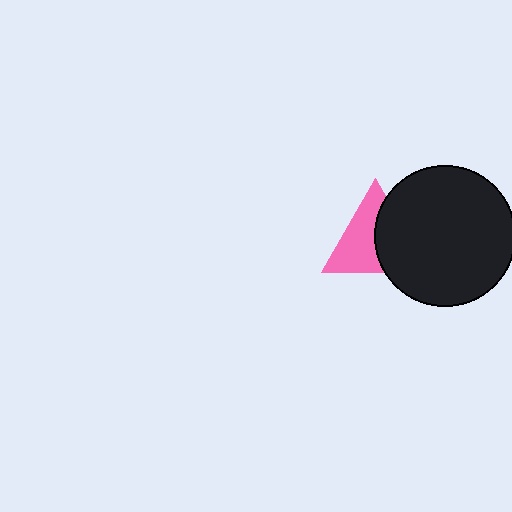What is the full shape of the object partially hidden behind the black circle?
The partially hidden object is a pink triangle.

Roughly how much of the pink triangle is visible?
About half of it is visible (roughly 55%).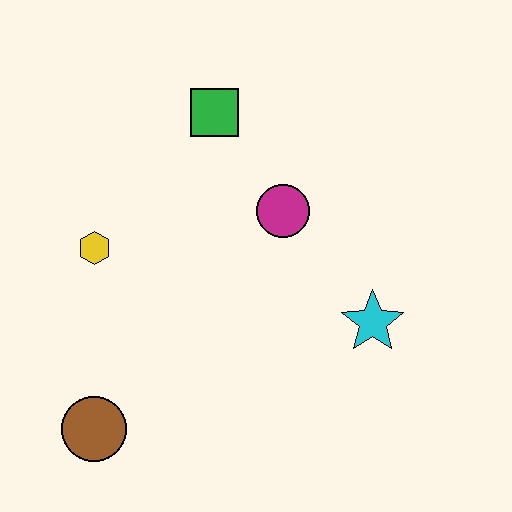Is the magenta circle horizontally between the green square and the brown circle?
No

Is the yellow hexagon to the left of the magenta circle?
Yes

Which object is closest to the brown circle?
The yellow hexagon is closest to the brown circle.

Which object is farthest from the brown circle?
The green square is farthest from the brown circle.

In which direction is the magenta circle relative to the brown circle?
The magenta circle is above the brown circle.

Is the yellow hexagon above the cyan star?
Yes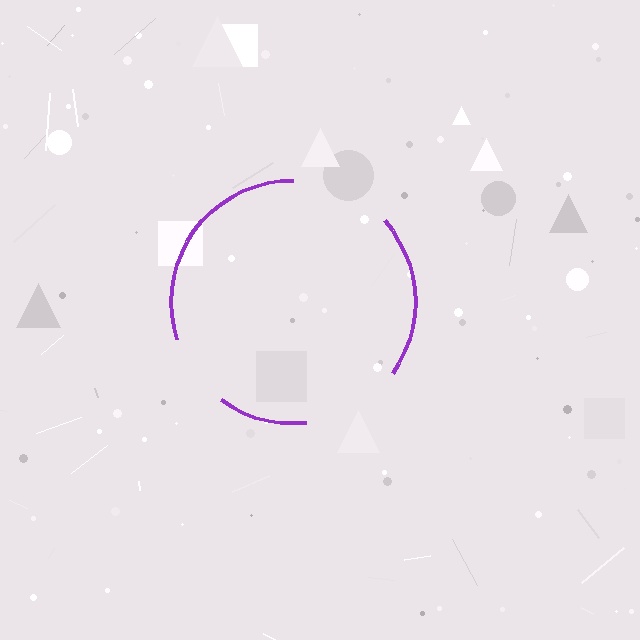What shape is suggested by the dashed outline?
The dashed outline suggests a circle.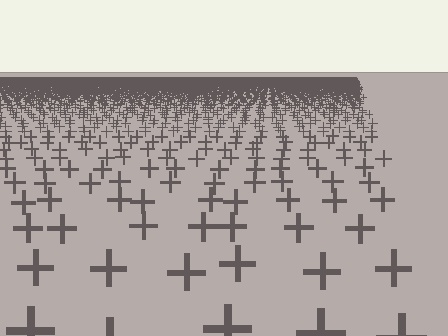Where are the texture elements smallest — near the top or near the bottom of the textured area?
Near the top.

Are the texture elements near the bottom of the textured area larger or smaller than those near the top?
Larger. Near the bottom, elements are closer to the viewer and appear at a bigger on-screen size.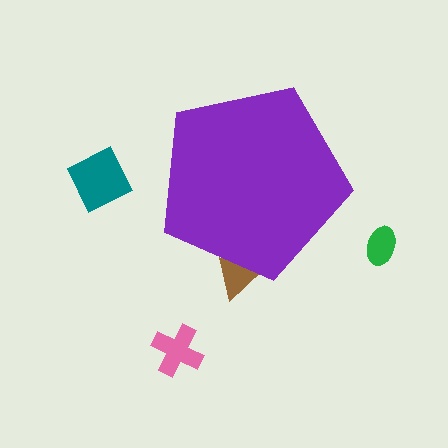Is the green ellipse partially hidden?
No, the green ellipse is fully visible.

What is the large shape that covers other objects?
A purple pentagon.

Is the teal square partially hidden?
No, the teal square is fully visible.